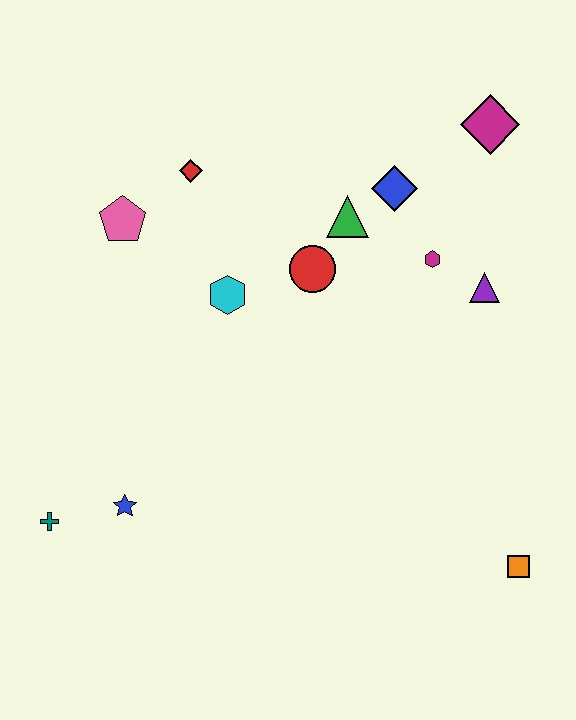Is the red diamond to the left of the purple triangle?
Yes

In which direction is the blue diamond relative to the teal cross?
The blue diamond is to the right of the teal cross.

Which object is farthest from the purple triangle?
The teal cross is farthest from the purple triangle.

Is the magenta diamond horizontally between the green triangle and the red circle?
No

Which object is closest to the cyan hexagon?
The red circle is closest to the cyan hexagon.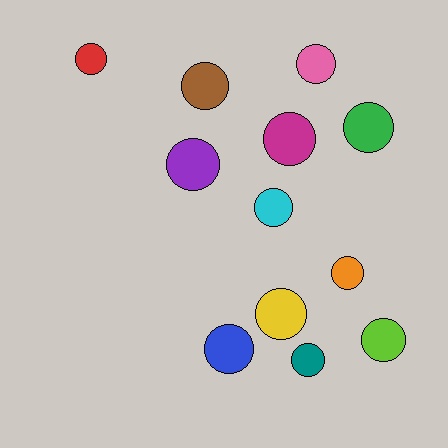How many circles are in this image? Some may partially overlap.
There are 12 circles.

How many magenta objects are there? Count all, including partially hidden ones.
There is 1 magenta object.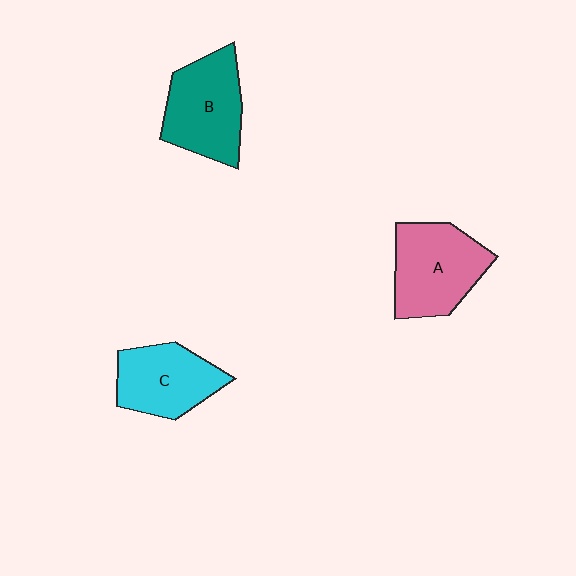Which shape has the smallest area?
Shape C (cyan).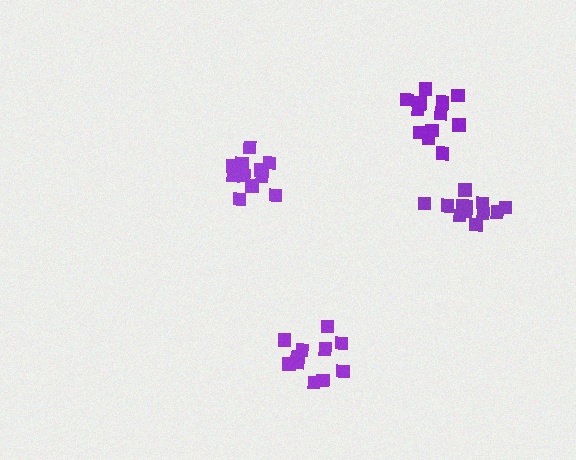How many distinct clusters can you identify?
There are 4 distinct clusters.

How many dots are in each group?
Group 1: 13 dots, Group 2: 12 dots, Group 3: 11 dots, Group 4: 12 dots (48 total).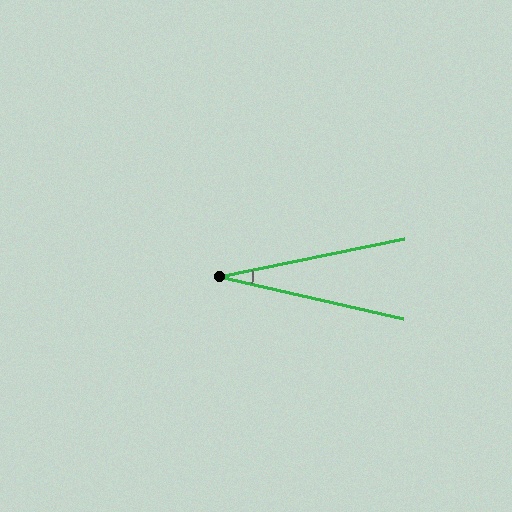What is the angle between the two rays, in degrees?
Approximately 25 degrees.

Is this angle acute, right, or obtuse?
It is acute.